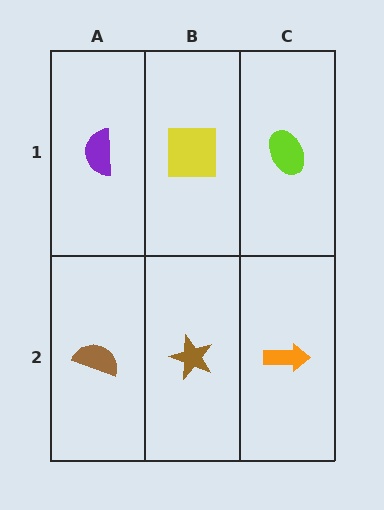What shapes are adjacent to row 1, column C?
An orange arrow (row 2, column C), a yellow square (row 1, column B).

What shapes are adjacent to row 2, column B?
A yellow square (row 1, column B), a brown semicircle (row 2, column A), an orange arrow (row 2, column C).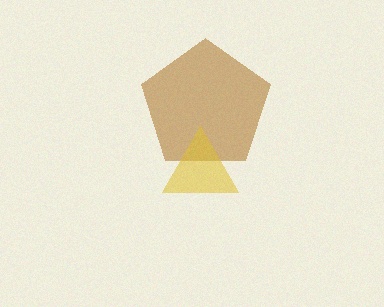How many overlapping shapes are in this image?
There are 2 overlapping shapes in the image.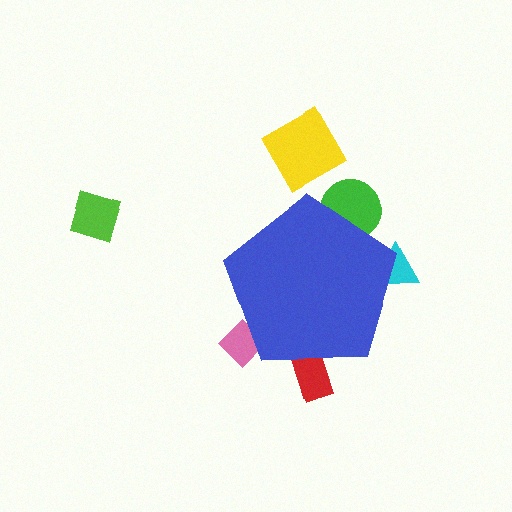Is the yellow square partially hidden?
No, the yellow square is fully visible.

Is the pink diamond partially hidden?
Yes, the pink diamond is partially hidden behind the blue pentagon.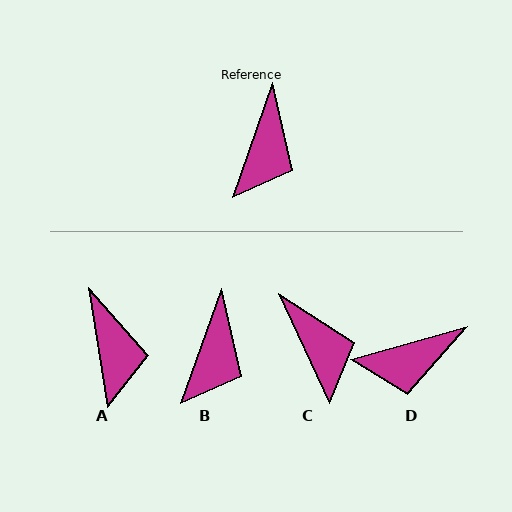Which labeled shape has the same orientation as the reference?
B.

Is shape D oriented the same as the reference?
No, it is off by about 55 degrees.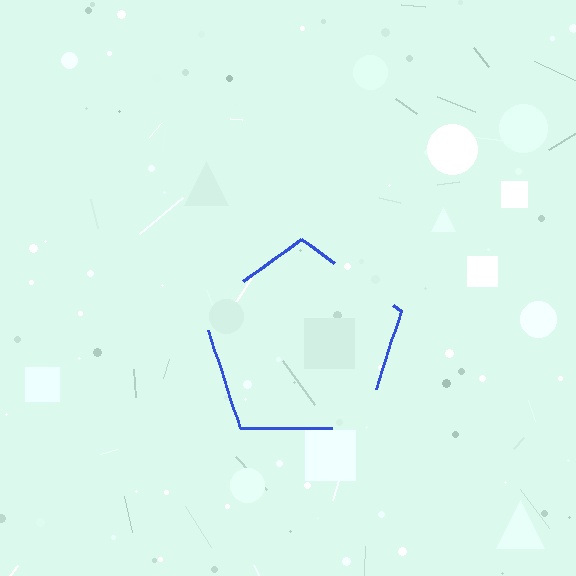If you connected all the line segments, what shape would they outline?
They would outline a pentagon.